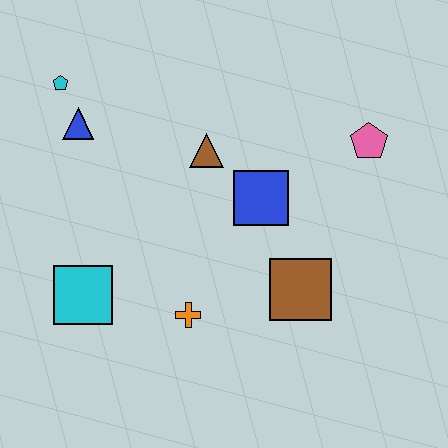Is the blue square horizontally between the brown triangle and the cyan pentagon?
No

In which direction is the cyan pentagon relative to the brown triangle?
The cyan pentagon is to the left of the brown triangle.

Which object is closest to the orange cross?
The cyan square is closest to the orange cross.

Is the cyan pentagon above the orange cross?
Yes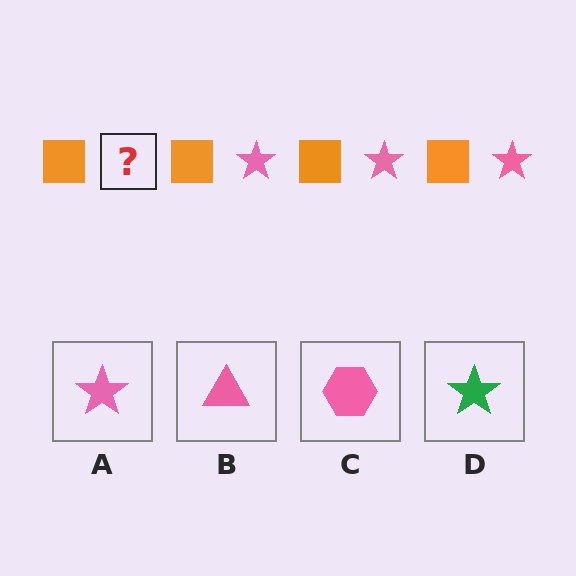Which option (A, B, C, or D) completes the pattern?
A.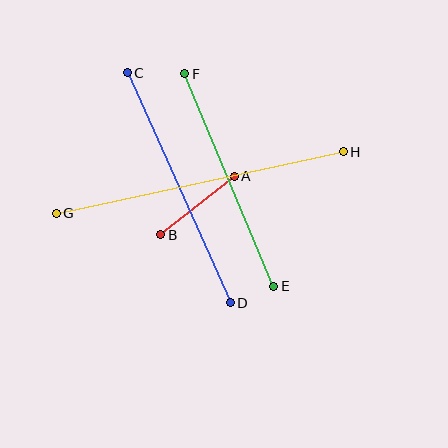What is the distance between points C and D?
The distance is approximately 252 pixels.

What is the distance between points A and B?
The distance is approximately 94 pixels.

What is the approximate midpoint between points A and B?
The midpoint is at approximately (197, 205) pixels.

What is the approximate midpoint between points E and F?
The midpoint is at approximately (229, 180) pixels.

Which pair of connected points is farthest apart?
Points G and H are farthest apart.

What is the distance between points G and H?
The distance is approximately 294 pixels.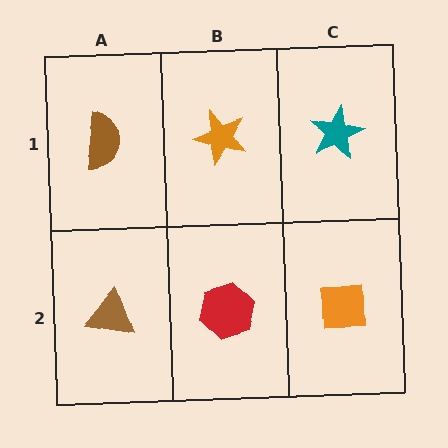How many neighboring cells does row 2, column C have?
2.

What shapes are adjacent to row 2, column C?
A teal star (row 1, column C), a red hexagon (row 2, column B).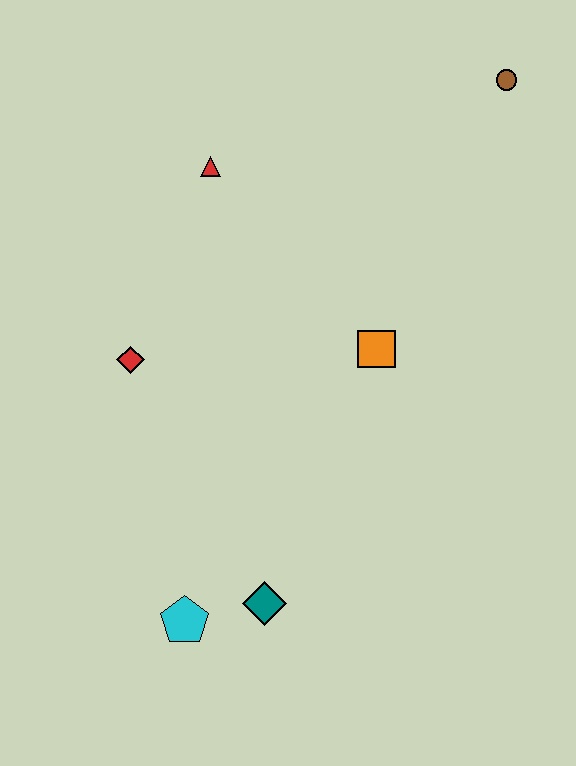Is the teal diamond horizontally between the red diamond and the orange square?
Yes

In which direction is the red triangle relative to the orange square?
The red triangle is above the orange square.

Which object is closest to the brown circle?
The orange square is closest to the brown circle.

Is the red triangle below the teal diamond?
No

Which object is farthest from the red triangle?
The cyan pentagon is farthest from the red triangle.